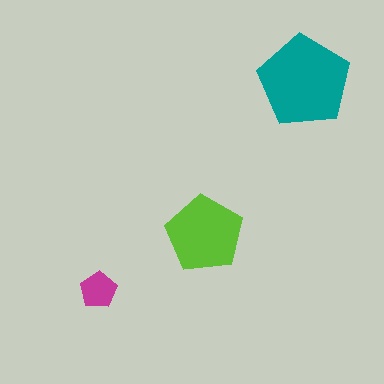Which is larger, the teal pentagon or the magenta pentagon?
The teal one.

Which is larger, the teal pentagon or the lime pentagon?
The teal one.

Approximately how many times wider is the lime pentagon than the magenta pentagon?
About 2 times wider.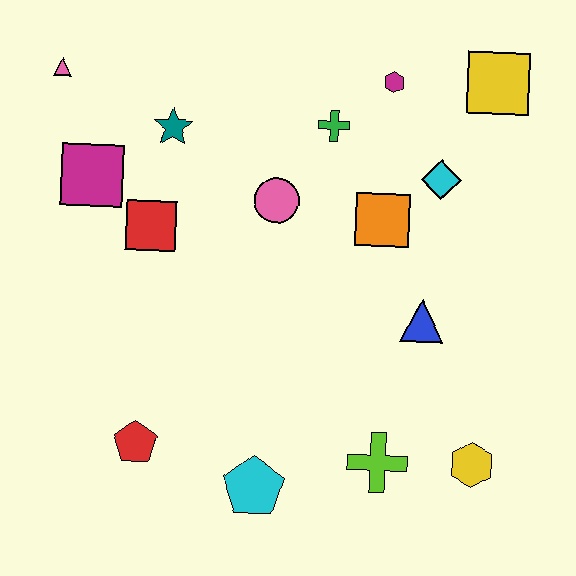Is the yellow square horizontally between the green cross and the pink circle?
No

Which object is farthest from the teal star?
The yellow hexagon is farthest from the teal star.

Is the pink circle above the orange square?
Yes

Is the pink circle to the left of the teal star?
No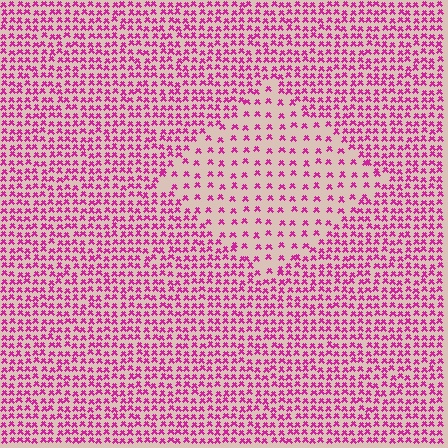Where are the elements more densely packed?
The elements are more densely packed outside the diamond boundary.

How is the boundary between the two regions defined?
The boundary is defined by a change in element density (approximately 2.3x ratio). All elements are the same color, size, and shape.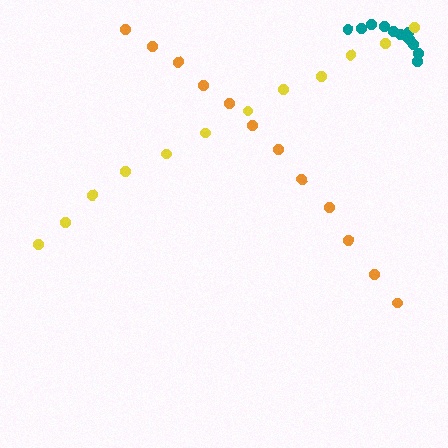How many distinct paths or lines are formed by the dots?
There are 3 distinct paths.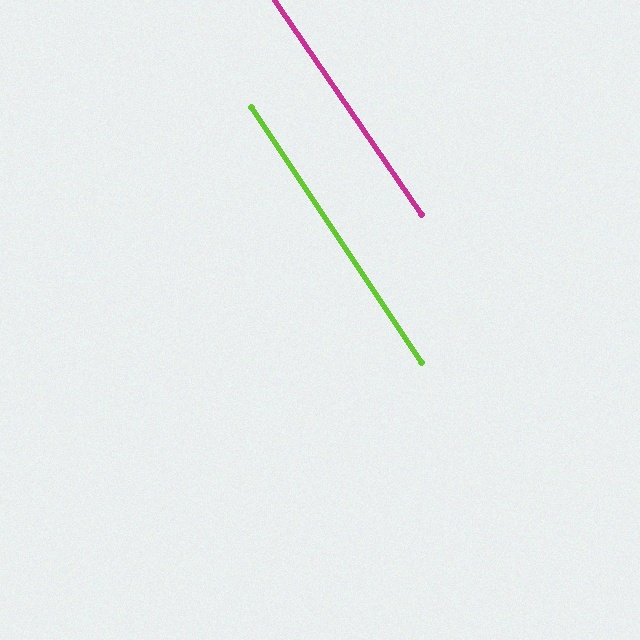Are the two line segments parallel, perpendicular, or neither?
Parallel — their directions differ by only 0.6°.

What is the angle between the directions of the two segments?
Approximately 1 degree.